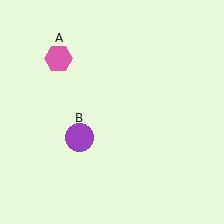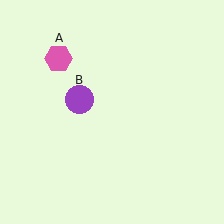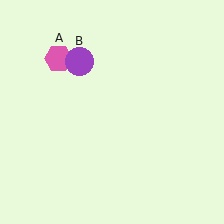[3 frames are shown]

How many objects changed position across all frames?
1 object changed position: purple circle (object B).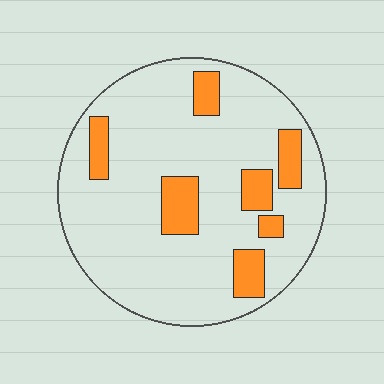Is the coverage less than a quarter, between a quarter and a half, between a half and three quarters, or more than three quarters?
Less than a quarter.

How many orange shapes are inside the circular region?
7.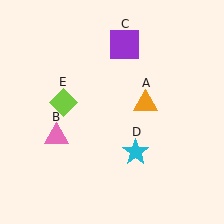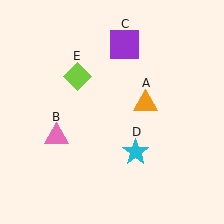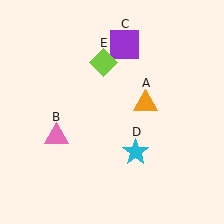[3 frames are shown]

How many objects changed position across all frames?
1 object changed position: lime diamond (object E).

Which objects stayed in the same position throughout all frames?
Orange triangle (object A) and pink triangle (object B) and purple square (object C) and cyan star (object D) remained stationary.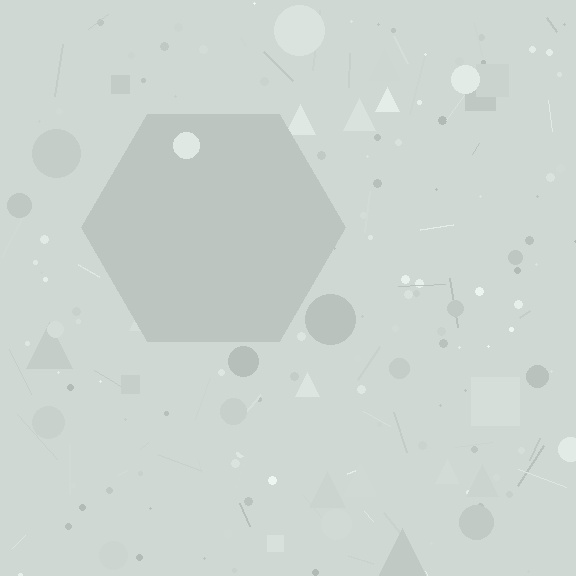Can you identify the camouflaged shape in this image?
The camouflaged shape is a hexagon.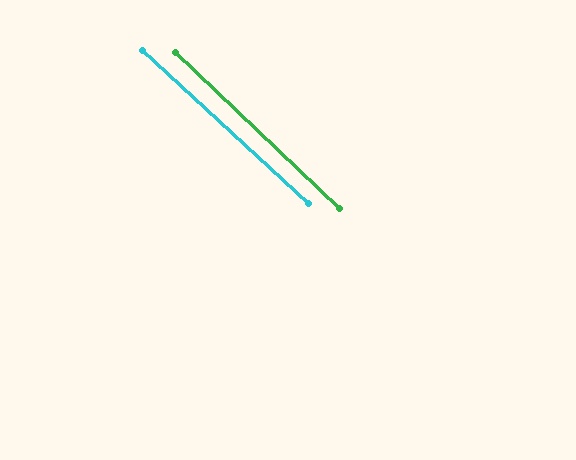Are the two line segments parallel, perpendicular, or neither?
Parallel — their directions differ by only 0.8°.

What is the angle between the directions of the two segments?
Approximately 1 degree.